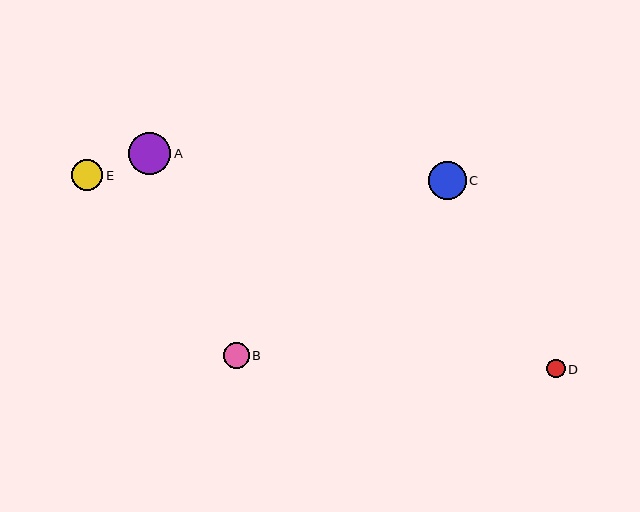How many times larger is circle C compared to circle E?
Circle C is approximately 1.2 times the size of circle E.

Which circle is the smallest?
Circle D is the smallest with a size of approximately 18 pixels.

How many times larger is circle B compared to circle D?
Circle B is approximately 1.4 times the size of circle D.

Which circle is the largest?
Circle A is the largest with a size of approximately 42 pixels.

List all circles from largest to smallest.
From largest to smallest: A, C, E, B, D.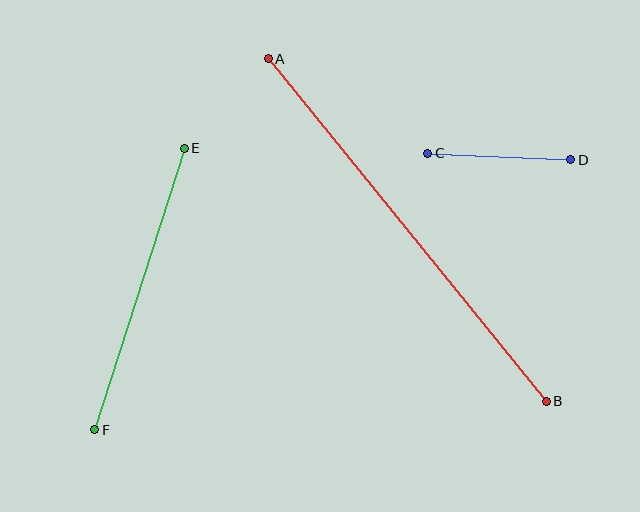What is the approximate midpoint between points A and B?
The midpoint is at approximately (407, 230) pixels.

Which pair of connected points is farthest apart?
Points A and B are farthest apart.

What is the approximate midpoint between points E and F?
The midpoint is at approximately (140, 289) pixels.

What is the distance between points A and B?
The distance is approximately 441 pixels.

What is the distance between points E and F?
The distance is approximately 295 pixels.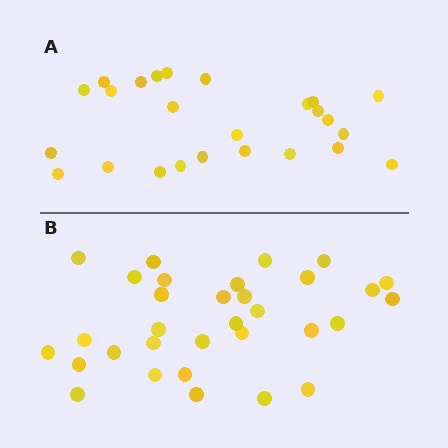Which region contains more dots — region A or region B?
Region B (the bottom region) has more dots.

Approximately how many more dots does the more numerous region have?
Region B has roughly 8 or so more dots than region A.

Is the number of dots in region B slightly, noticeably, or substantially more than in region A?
Region B has noticeably more, but not dramatically so. The ratio is roughly 1.3 to 1.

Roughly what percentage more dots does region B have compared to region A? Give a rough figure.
About 30% more.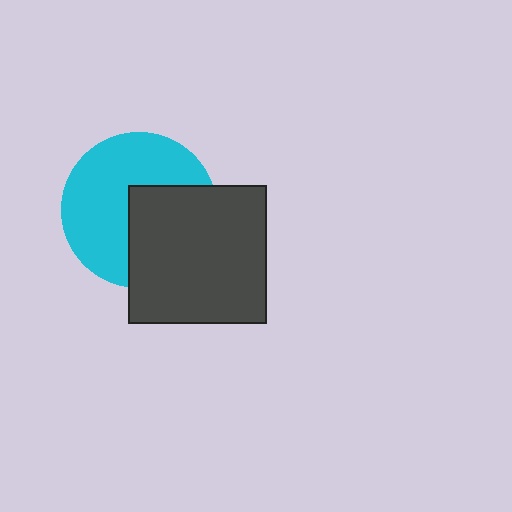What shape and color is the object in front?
The object in front is a dark gray square.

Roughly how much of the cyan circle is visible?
About half of it is visible (roughly 59%).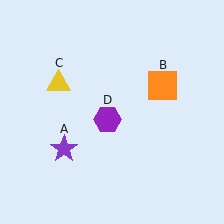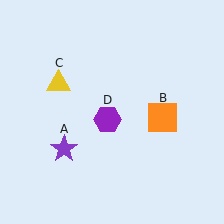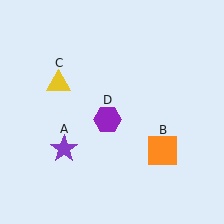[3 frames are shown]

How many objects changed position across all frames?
1 object changed position: orange square (object B).